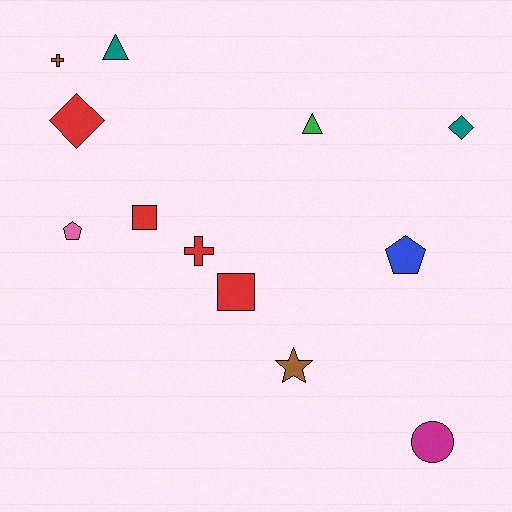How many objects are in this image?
There are 12 objects.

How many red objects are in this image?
There are 4 red objects.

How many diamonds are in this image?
There are 2 diamonds.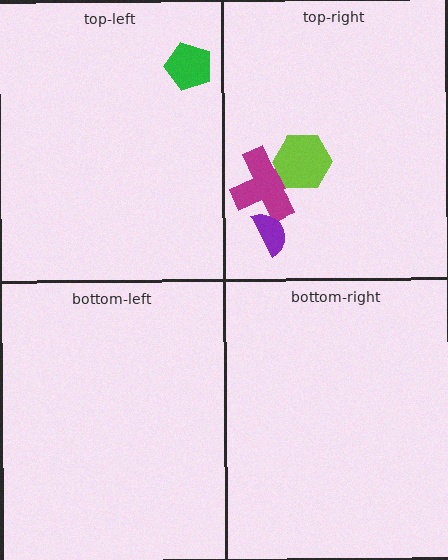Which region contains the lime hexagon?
The top-right region.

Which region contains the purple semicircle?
The top-right region.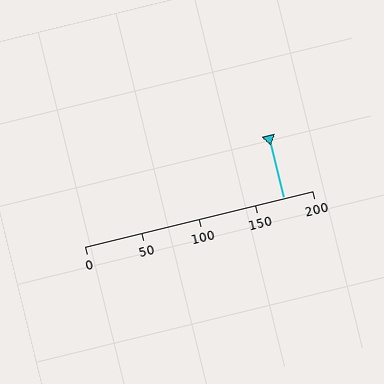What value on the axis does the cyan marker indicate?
The marker indicates approximately 175.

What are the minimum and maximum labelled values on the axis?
The axis runs from 0 to 200.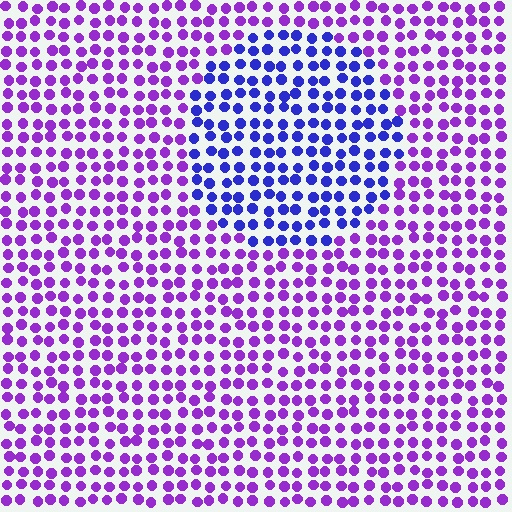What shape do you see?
I see a circle.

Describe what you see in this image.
The image is filled with small purple elements in a uniform arrangement. A circle-shaped region is visible where the elements are tinted to a slightly different hue, forming a subtle color boundary.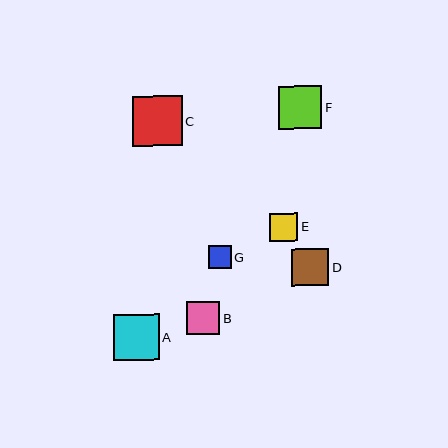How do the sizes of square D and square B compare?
Square D and square B are approximately the same size.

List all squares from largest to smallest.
From largest to smallest: C, A, F, D, B, E, G.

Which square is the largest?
Square C is the largest with a size of approximately 50 pixels.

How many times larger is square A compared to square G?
Square A is approximately 2.0 times the size of square G.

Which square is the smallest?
Square G is the smallest with a size of approximately 23 pixels.